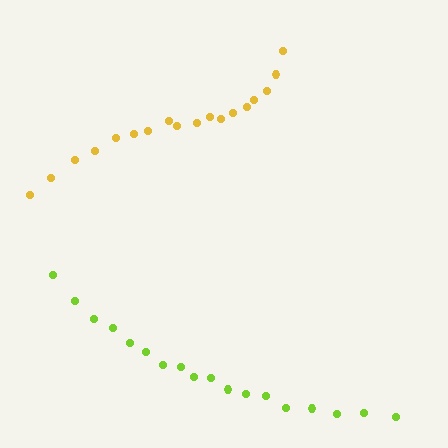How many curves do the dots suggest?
There are 2 distinct paths.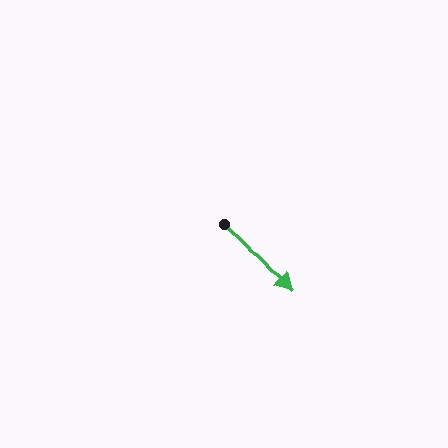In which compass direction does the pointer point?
Southeast.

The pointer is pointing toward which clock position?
Roughly 5 o'clock.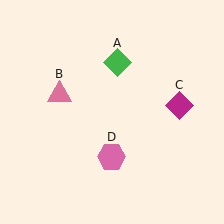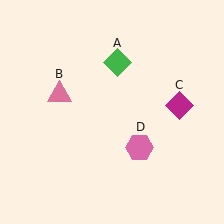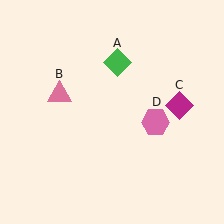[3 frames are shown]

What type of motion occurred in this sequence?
The pink hexagon (object D) rotated counterclockwise around the center of the scene.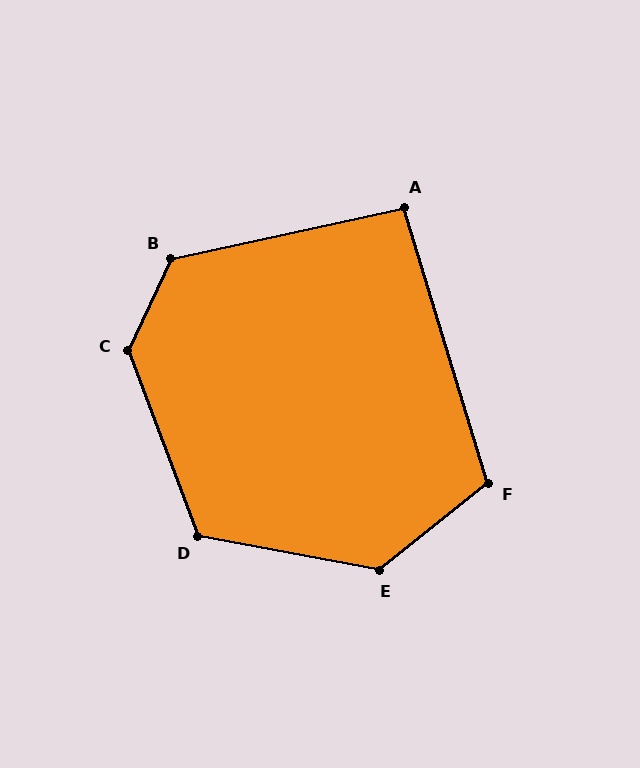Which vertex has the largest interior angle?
C, at approximately 134 degrees.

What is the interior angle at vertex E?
Approximately 131 degrees (obtuse).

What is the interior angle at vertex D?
Approximately 121 degrees (obtuse).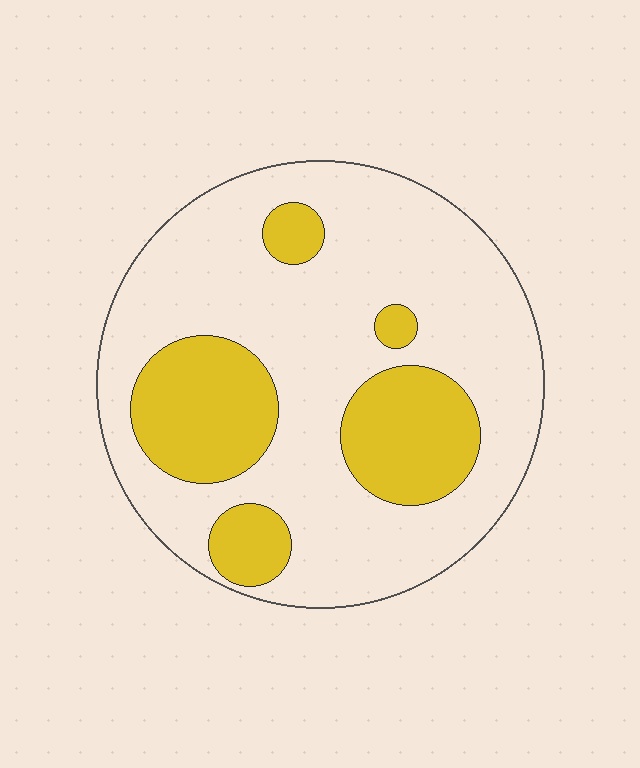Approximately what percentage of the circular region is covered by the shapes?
Approximately 25%.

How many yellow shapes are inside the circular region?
5.